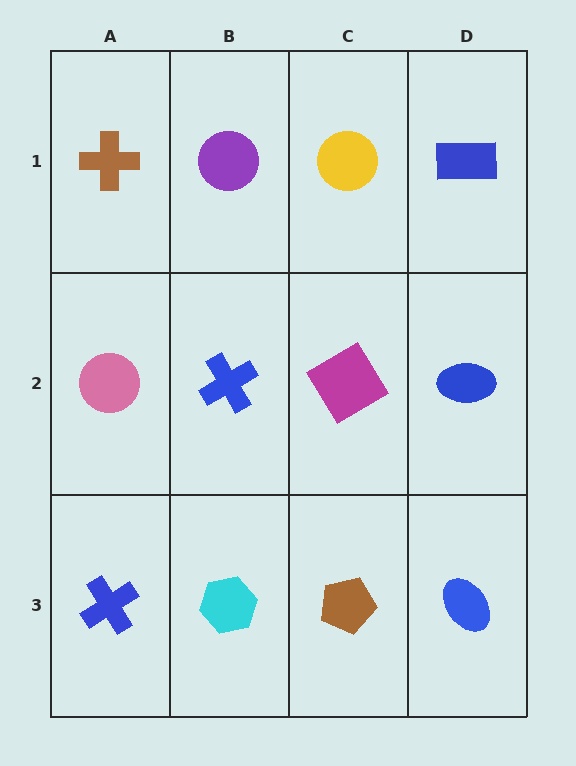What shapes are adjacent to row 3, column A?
A pink circle (row 2, column A), a cyan hexagon (row 3, column B).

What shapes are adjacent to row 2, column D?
A blue rectangle (row 1, column D), a blue ellipse (row 3, column D), a magenta diamond (row 2, column C).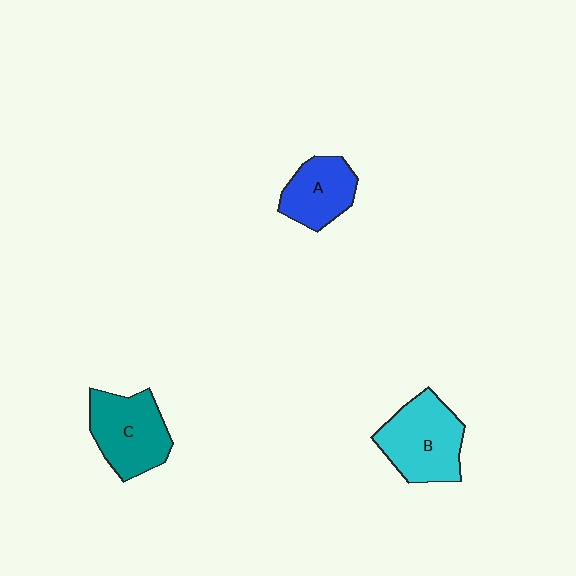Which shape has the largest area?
Shape B (cyan).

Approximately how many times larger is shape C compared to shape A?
Approximately 1.3 times.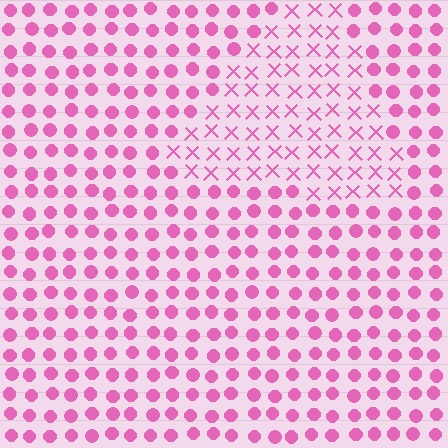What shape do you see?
I see a triangle.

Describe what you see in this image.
The image is filled with small pink elements arranged in a uniform grid. A triangle-shaped region contains X marks, while the surrounding area contains circles. The boundary is defined purely by the change in element shape.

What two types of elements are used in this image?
The image uses X marks inside the triangle region and circles outside it.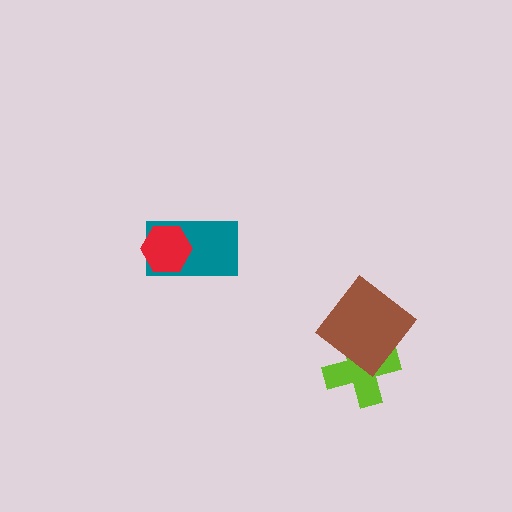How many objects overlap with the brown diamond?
1 object overlaps with the brown diamond.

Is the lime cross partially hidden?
Yes, it is partially covered by another shape.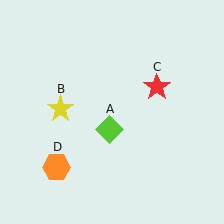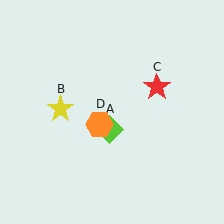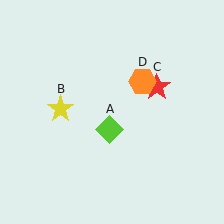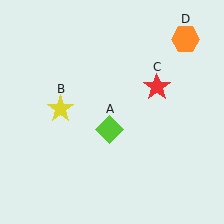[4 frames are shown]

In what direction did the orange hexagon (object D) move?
The orange hexagon (object D) moved up and to the right.